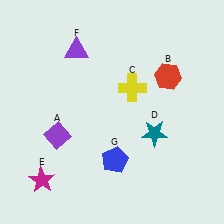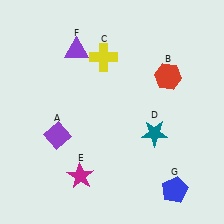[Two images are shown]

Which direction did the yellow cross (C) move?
The yellow cross (C) moved up.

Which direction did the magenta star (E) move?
The magenta star (E) moved right.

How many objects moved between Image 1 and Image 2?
3 objects moved between the two images.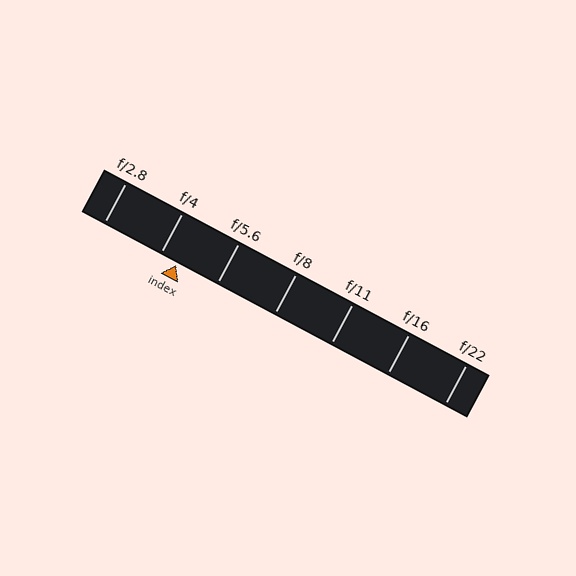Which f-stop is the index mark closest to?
The index mark is closest to f/4.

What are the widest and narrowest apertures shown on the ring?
The widest aperture shown is f/2.8 and the narrowest is f/22.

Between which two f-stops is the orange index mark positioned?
The index mark is between f/4 and f/5.6.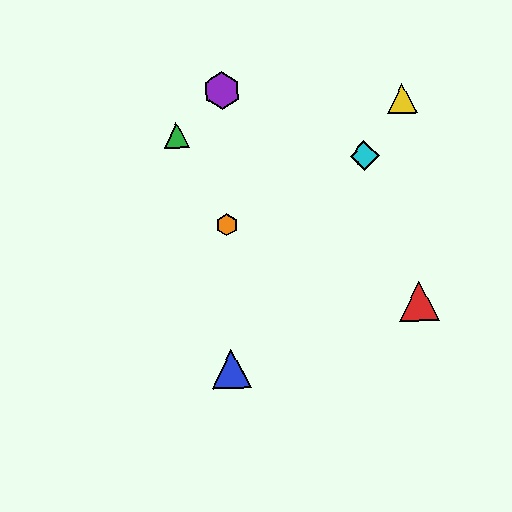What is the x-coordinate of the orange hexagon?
The orange hexagon is at x≈227.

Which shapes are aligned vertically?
The blue triangle, the purple hexagon, the orange hexagon are aligned vertically.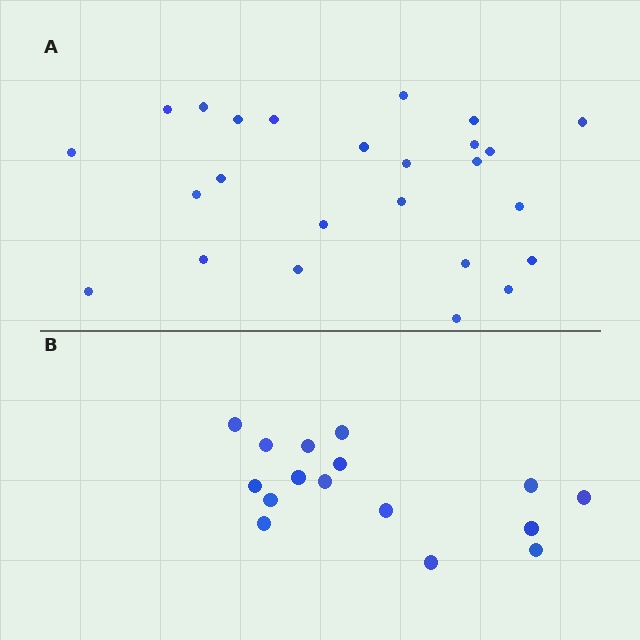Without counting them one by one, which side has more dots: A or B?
Region A (the top region) has more dots.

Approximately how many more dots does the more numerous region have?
Region A has roughly 8 or so more dots than region B.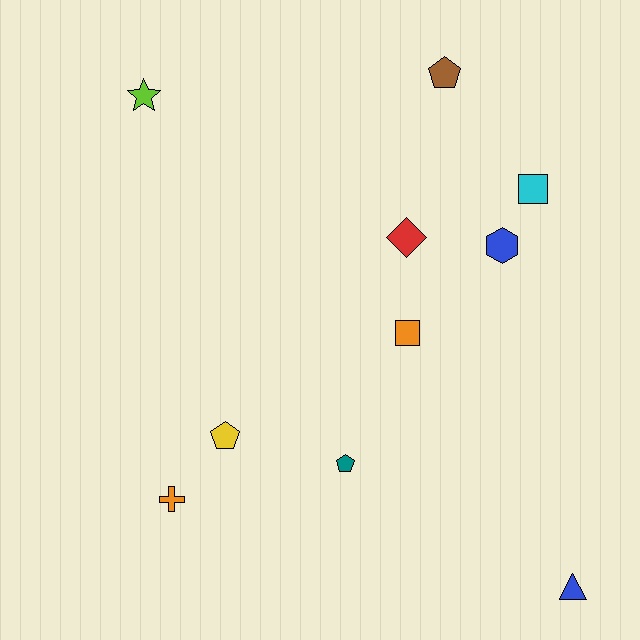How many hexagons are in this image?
There is 1 hexagon.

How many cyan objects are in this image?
There is 1 cyan object.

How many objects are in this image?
There are 10 objects.